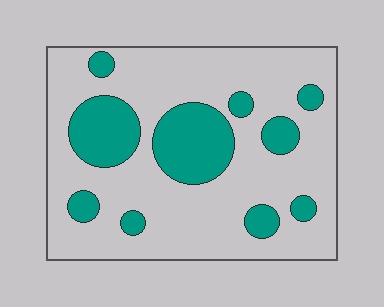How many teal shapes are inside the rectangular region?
10.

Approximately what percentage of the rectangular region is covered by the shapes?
Approximately 25%.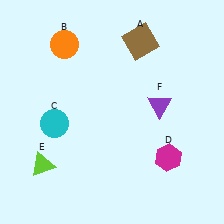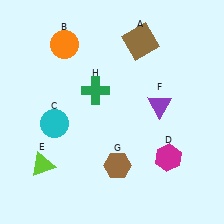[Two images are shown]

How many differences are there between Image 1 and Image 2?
There are 2 differences between the two images.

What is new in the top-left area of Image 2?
A green cross (H) was added in the top-left area of Image 2.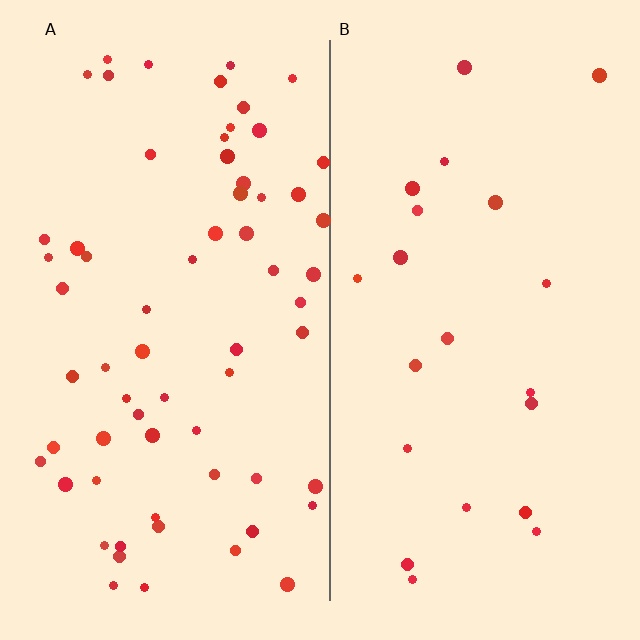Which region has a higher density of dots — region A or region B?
A (the left).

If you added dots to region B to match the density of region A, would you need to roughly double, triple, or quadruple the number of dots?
Approximately triple.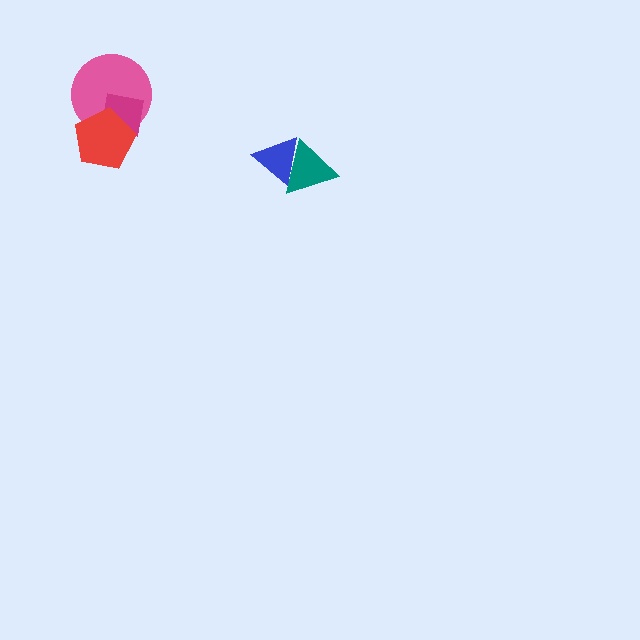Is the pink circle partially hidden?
Yes, it is partially covered by another shape.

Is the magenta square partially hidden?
Yes, it is partially covered by another shape.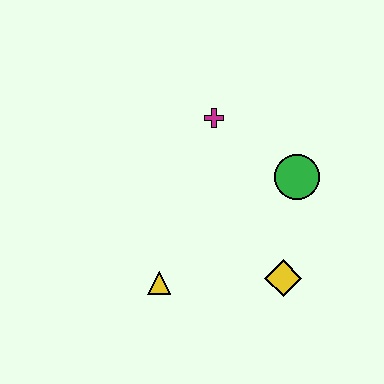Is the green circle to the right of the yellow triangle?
Yes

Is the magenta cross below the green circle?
No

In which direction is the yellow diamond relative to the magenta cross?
The yellow diamond is below the magenta cross.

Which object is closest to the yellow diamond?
The green circle is closest to the yellow diamond.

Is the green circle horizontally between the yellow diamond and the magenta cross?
No